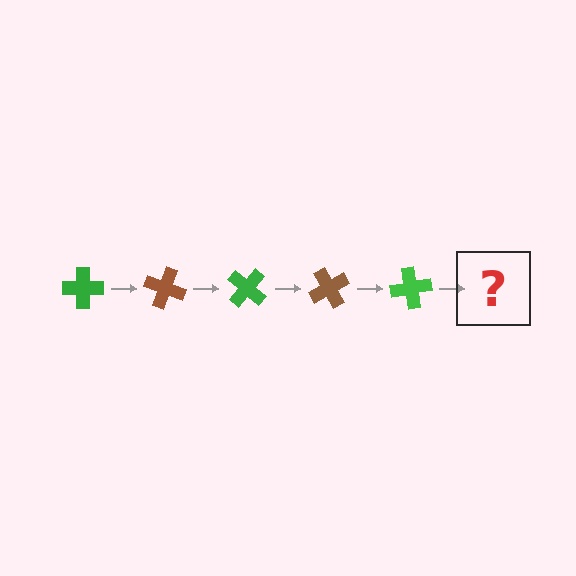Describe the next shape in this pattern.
It should be a brown cross, rotated 100 degrees from the start.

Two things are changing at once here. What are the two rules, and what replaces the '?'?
The two rules are that it rotates 20 degrees each step and the color cycles through green and brown. The '?' should be a brown cross, rotated 100 degrees from the start.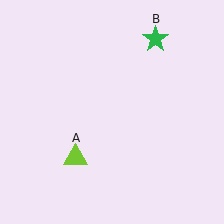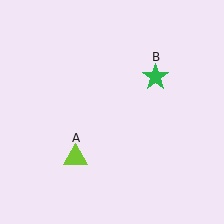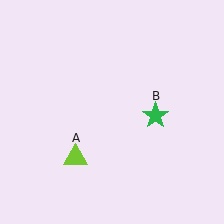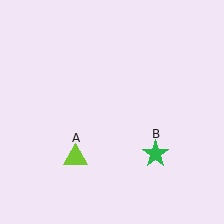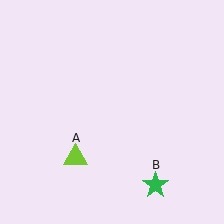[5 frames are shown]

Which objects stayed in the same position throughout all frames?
Lime triangle (object A) remained stationary.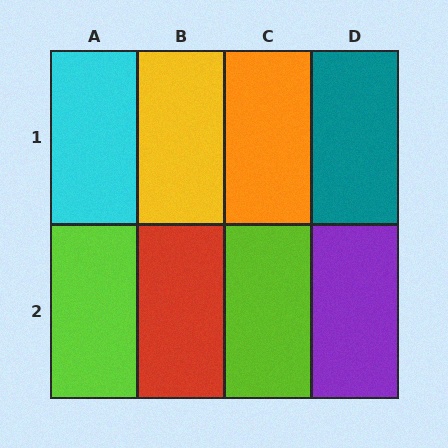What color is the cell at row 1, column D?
Teal.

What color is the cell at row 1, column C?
Orange.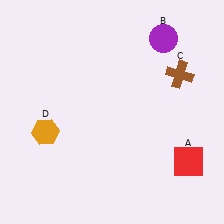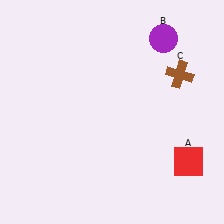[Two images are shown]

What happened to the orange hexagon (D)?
The orange hexagon (D) was removed in Image 2. It was in the bottom-left area of Image 1.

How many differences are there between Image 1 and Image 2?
There is 1 difference between the two images.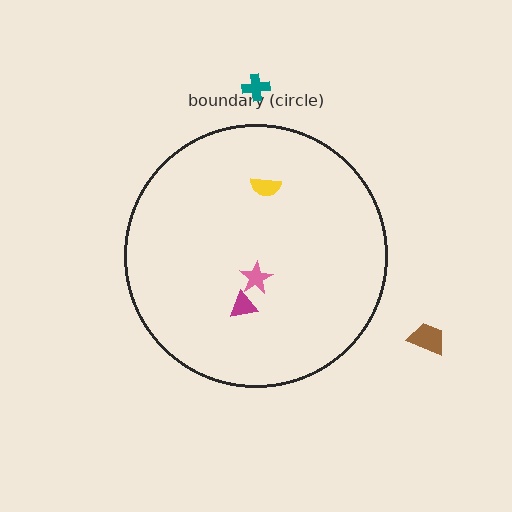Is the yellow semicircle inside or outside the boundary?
Inside.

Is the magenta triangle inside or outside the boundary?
Inside.